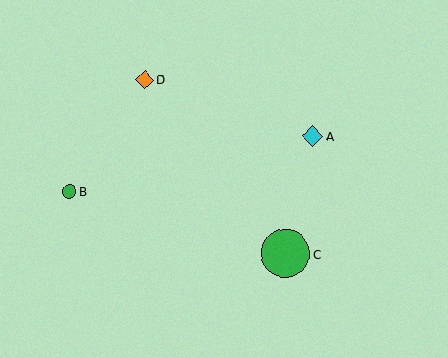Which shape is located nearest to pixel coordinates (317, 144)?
The cyan diamond (labeled A) at (313, 136) is nearest to that location.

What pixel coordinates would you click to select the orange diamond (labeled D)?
Click at (145, 80) to select the orange diamond D.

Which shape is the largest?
The green circle (labeled C) is the largest.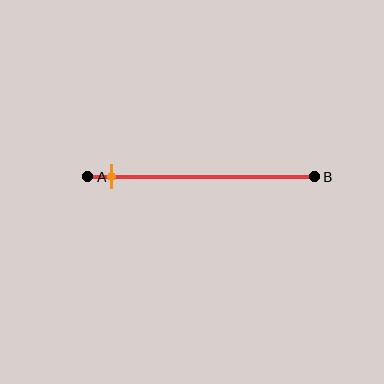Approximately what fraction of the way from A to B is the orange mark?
The orange mark is approximately 10% of the way from A to B.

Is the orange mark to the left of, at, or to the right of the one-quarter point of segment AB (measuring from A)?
The orange mark is to the left of the one-quarter point of segment AB.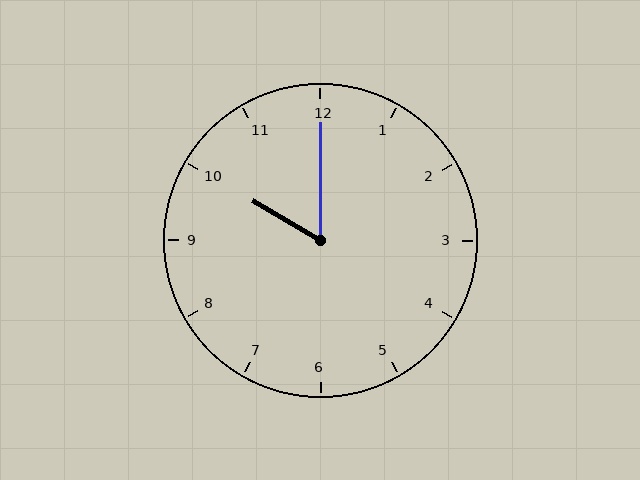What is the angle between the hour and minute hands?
Approximately 60 degrees.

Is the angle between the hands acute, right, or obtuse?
It is acute.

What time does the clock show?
10:00.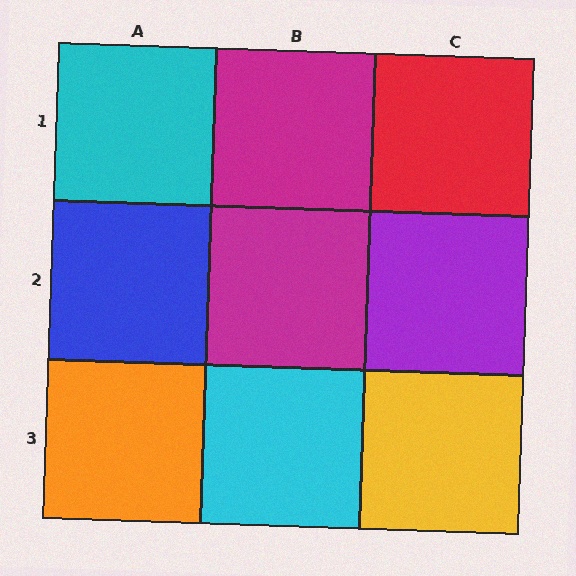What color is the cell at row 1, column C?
Red.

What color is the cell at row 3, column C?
Yellow.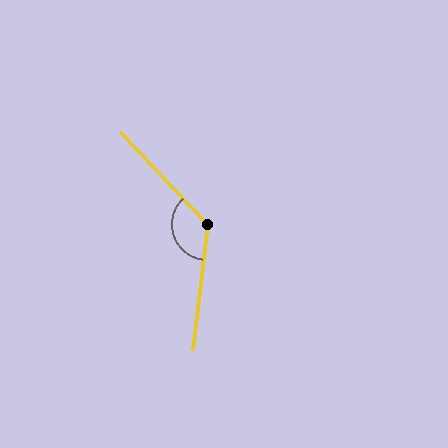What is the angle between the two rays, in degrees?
Approximately 129 degrees.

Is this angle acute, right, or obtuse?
It is obtuse.